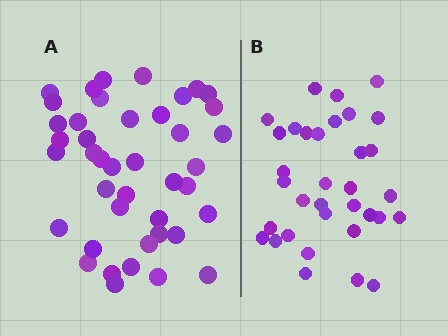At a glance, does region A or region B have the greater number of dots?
Region A (the left region) has more dots.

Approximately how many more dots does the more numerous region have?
Region A has roughly 8 or so more dots than region B.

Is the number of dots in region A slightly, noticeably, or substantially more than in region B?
Region A has only slightly more — the two regions are fairly close. The ratio is roughly 1.2 to 1.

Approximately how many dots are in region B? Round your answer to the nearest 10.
About 30 dots. (The exact count is 34, which rounds to 30.)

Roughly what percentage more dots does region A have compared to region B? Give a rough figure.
About 25% more.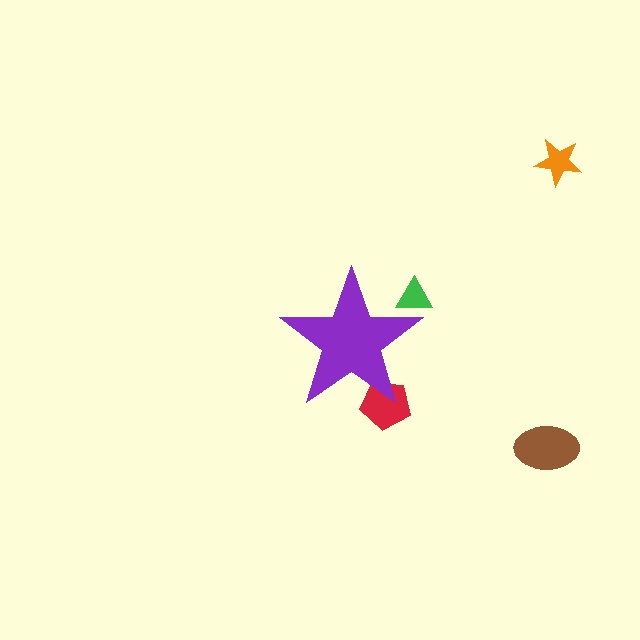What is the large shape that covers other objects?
A purple star.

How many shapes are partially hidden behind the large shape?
2 shapes are partially hidden.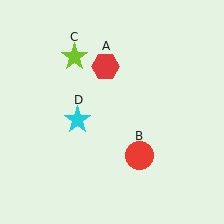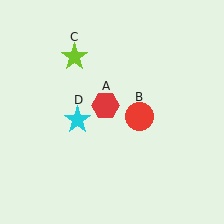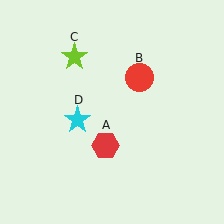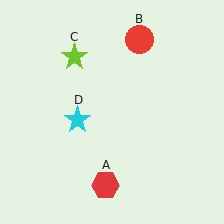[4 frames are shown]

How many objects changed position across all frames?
2 objects changed position: red hexagon (object A), red circle (object B).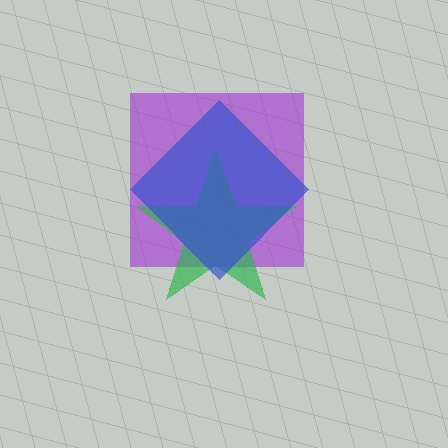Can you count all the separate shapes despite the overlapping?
Yes, there are 3 separate shapes.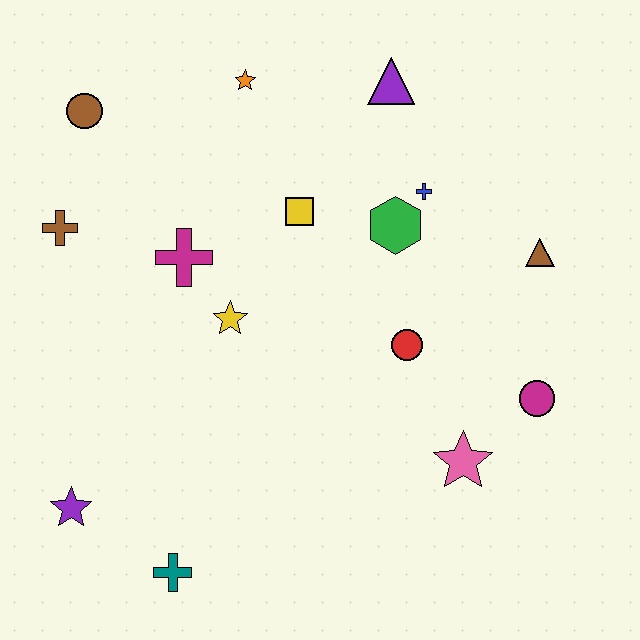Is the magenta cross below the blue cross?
Yes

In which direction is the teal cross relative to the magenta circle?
The teal cross is to the left of the magenta circle.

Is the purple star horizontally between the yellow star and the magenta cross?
No